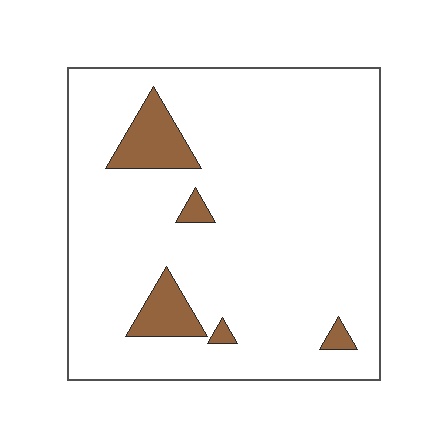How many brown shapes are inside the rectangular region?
5.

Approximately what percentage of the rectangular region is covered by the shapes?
Approximately 10%.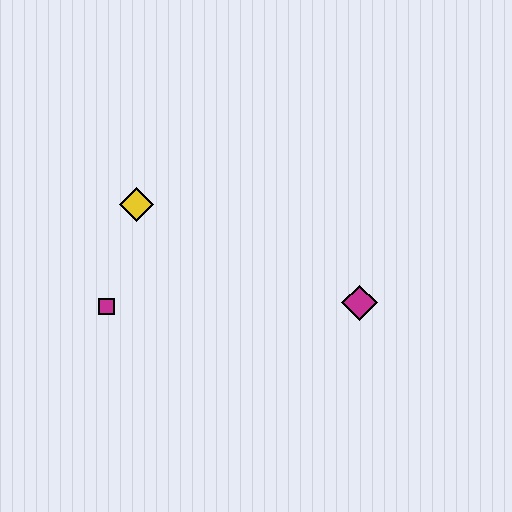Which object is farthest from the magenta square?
The magenta diamond is farthest from the magenta square.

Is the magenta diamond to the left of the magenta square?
No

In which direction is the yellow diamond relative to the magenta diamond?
The yellow diamond is to the left of the magenta diamond.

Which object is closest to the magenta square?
The yellow diamond is closest to the magenta square.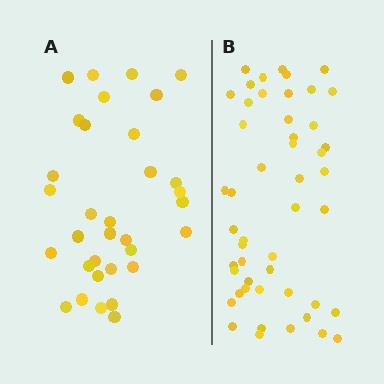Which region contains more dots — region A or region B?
Region B (the right region) has more dots.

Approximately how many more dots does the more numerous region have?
Region B has approximately 15 more dots than region A.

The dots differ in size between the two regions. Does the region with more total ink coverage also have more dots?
No. Region A has more total ink coverage because its dots are larger, but region B actually contains more individual dots. Total area can be misleading — the number of items is what matters here.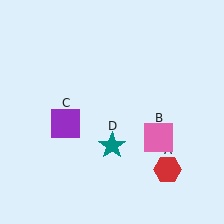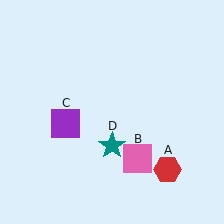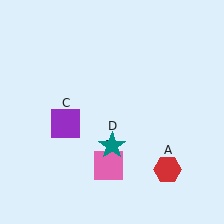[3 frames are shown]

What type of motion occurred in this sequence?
The pink square (object B) rotated clockwise around the center of the scene.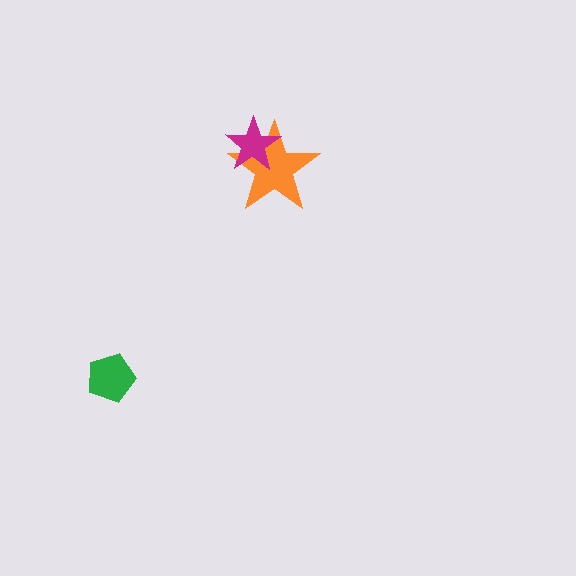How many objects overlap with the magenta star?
1 object overlaps with the magenta star.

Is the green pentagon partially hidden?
No, no other shape covers it.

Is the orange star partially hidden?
Yes, it is partially covered by another shape.